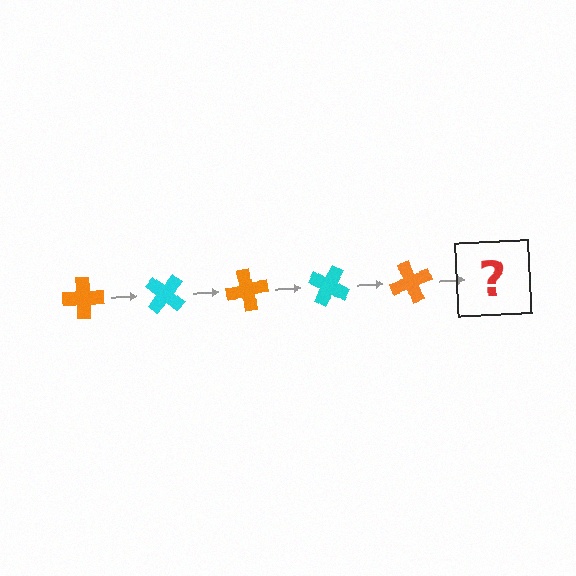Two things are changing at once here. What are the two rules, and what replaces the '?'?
The two rules are that it rotates 40 degrees each step and the color cycles through orange and cyan. The '?' should be a cyan cross, rotated 200 degrees from the start.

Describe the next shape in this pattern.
It should be a cyan cross, rotated 200 degrees from the start.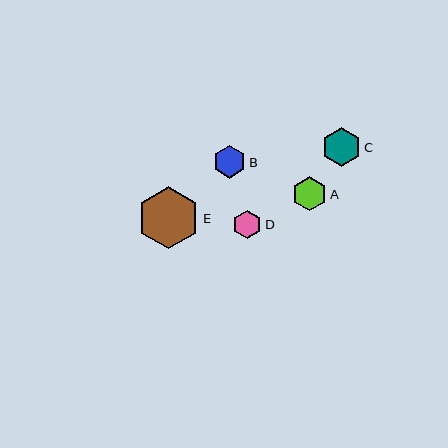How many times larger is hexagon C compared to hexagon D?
Hexagon C is approximately 1.4 times the size of hexagon D.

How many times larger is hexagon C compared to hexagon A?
Hexagon C is approximately 1.2 times the size of hexagon A.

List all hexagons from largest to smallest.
From largest to smallest: E, C, A, B, D.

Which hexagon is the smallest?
Hexagon D is the smallest with a size of approximately 29 pixels.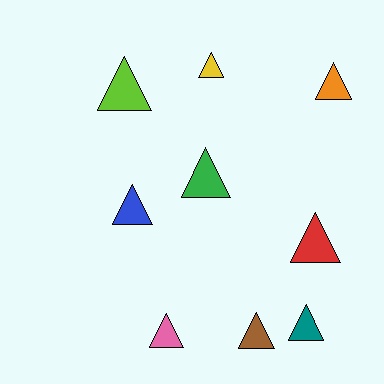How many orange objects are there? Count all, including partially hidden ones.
There is 1 orange object.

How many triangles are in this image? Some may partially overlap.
There are 9 triangles.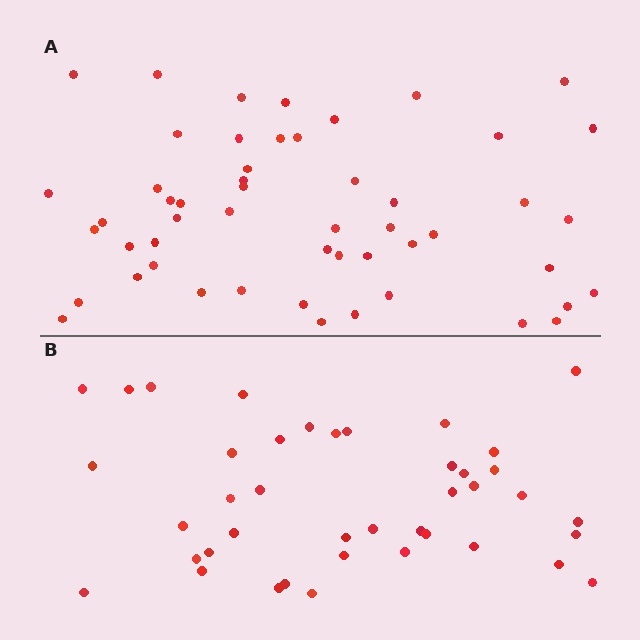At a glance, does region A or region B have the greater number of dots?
Region A (the top region) has more dots.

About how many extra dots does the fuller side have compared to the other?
Region A has roughly 12 or so more dots than region B.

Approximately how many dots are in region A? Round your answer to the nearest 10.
About 50 dots. (The exact count is 52, which rounds to 50.)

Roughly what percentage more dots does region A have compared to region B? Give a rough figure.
About 25% more.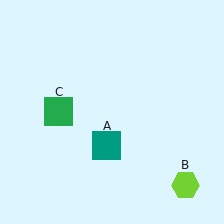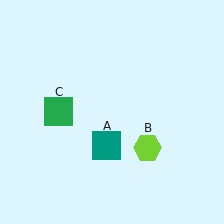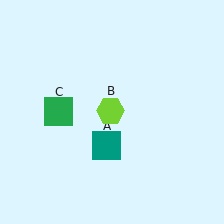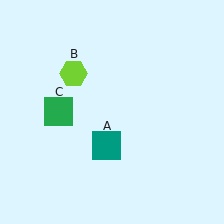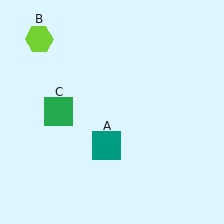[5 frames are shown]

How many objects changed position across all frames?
1 object changed position: lime hexagon (object B).